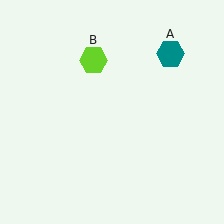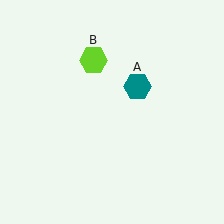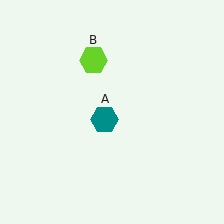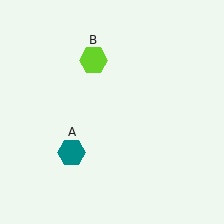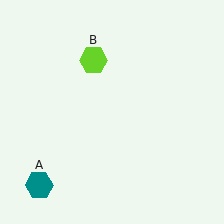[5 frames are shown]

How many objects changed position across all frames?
1 object changed position: teal hexagon (object A).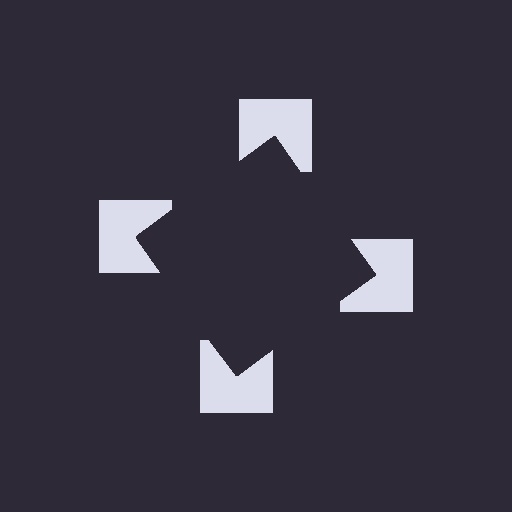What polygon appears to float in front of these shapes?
An illusory square — its edges are inferred from the aligned wedge cuts in the notched squares, not physically drawn.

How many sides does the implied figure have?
4 sides.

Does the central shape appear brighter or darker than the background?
It typically appears slightly darker than the background, even though no actual brightness change is drawn.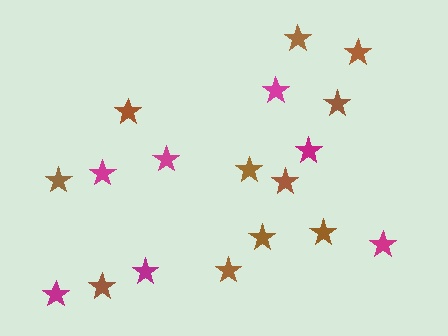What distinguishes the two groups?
There are 2 groups: one group of magenta stars (7) and one group of brown stars (11).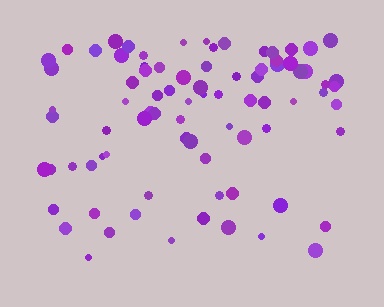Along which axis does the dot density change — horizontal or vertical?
Vertical.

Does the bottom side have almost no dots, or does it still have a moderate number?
Still a moderate number, just noticeably fewer than the top.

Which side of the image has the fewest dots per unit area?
The bottom.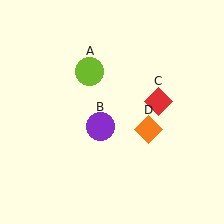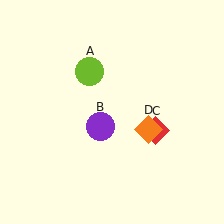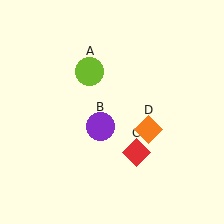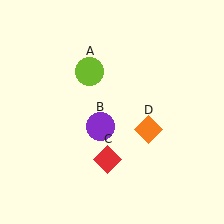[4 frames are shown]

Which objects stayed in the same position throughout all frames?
Lime circle (object A) and purple circle (object B) and orange diamond (object D) remained stationary.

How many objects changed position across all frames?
1 object changed position: red diamond (object C).